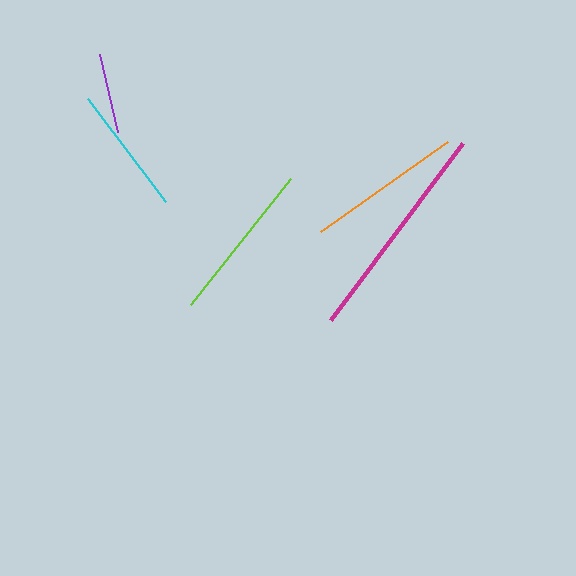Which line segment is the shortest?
The purple line is the shortest at approximately 80 pixels.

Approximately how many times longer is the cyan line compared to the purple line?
The cyan line is approximately 1.6 times the length of the purple line.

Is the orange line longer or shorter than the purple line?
The orange line is longer than the purple line.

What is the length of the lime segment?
The lime segment is approximately 161 pixels long.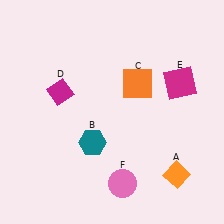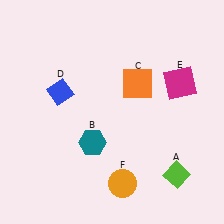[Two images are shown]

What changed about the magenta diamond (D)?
In Image 1, D is magenta. In Image 2, it changed to blue.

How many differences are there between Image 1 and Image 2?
There are 3 differences between the two images.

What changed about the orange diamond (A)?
In Image 1, A is orange. In Image 2, it changed to lime.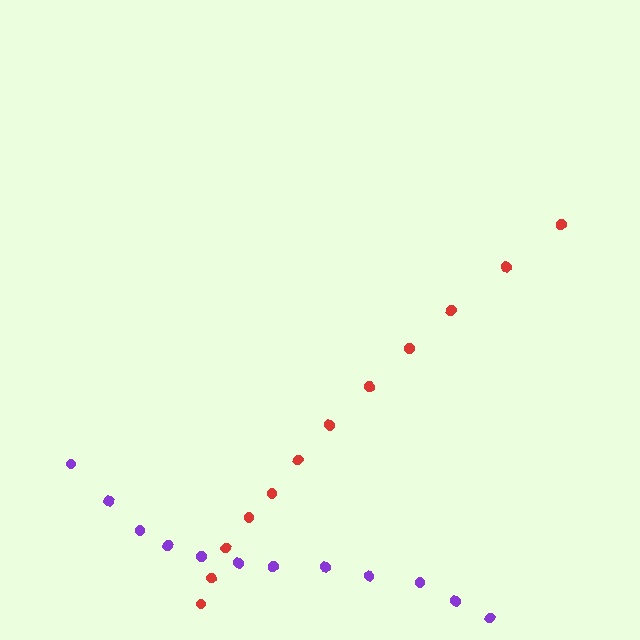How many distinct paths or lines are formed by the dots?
There are 2 distinct paths.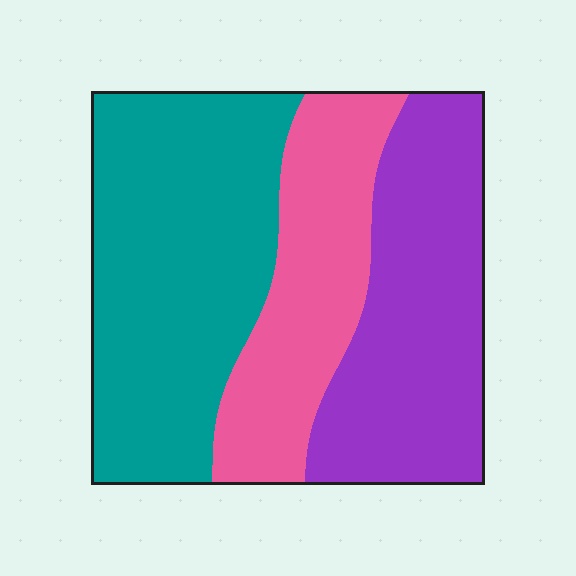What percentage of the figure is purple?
Purple takes up about one third (1/3) of the figure.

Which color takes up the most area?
Teal, at roughly 40%.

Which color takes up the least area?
Pink, at roughly 25%.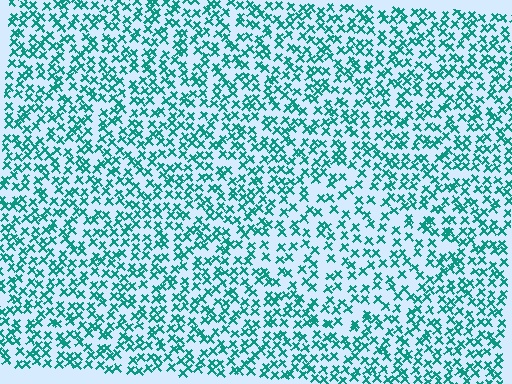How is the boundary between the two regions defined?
The boundary is defined by a change in element density (approximately 1.5x ratio). All elements are the same color, size, and shape.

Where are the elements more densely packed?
The elements are more densely packed outside the diamond boundary.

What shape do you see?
I see a diamond.